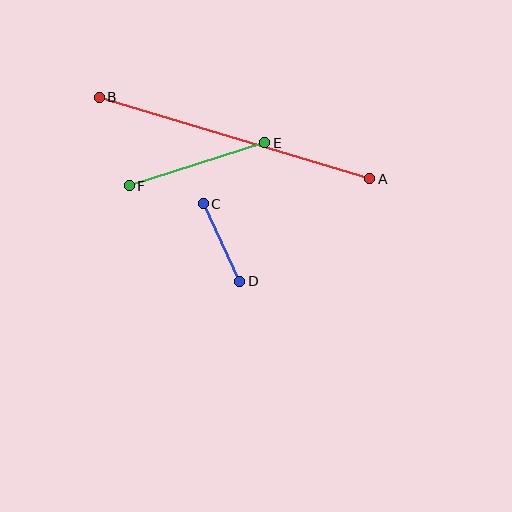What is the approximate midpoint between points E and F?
The midpoint is at approximately (197, 164) pixels.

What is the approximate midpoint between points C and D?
The midpoint is at approximately (222, 242) pixels.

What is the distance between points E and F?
The distance is approximately 142 pixels.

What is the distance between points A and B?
The distance is approximately 282 pixels.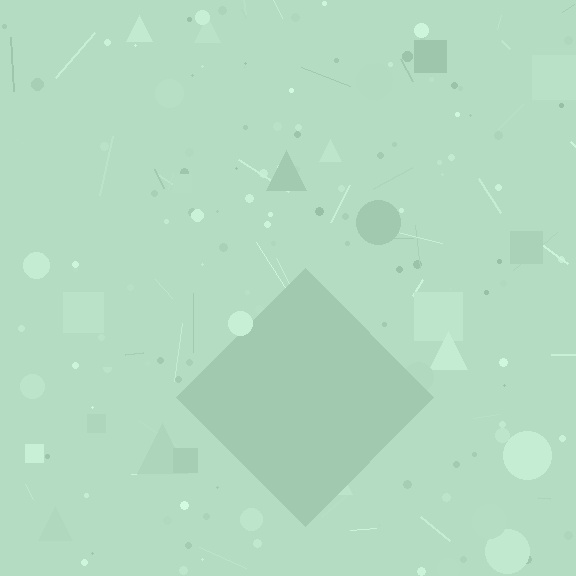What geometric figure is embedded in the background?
A diamond is embedded in the background.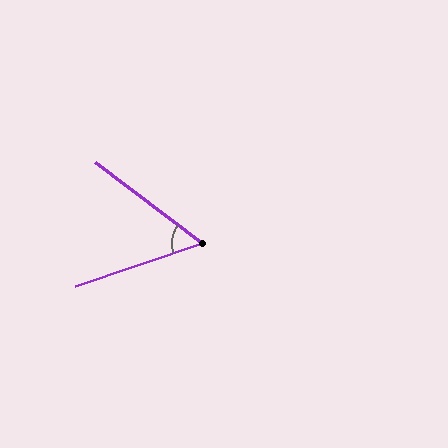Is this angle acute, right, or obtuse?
It is acute.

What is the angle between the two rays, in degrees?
Approximately 56 degrees.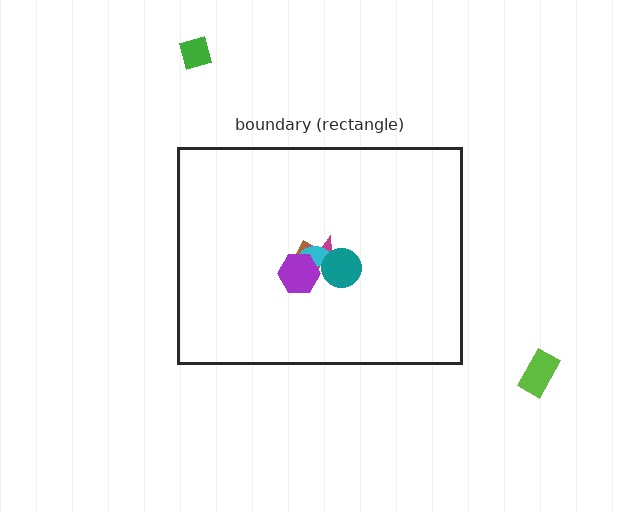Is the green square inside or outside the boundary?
Outside.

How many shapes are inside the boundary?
5 inside, 2 outside.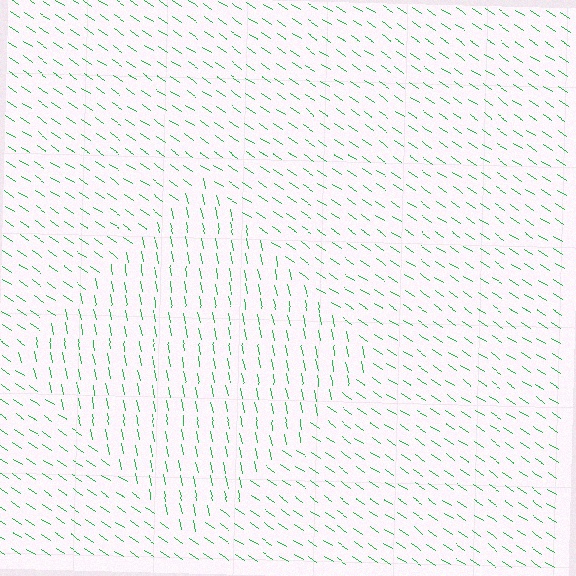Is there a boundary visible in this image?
Yes, there is a texture boundary formed by a change in line orientation.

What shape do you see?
I see a diamond.